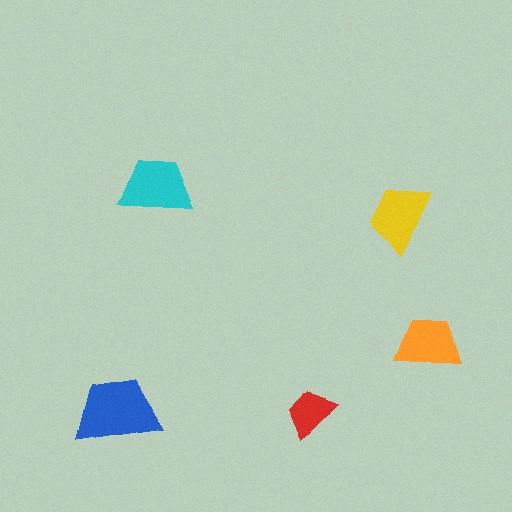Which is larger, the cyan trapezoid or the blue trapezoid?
The blue one.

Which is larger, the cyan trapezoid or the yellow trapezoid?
The cyan one.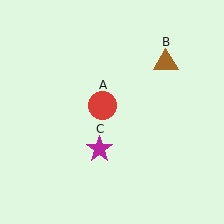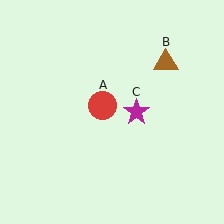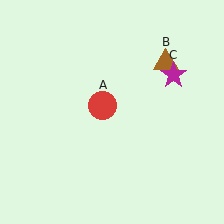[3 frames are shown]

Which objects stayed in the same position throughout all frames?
Red circle (object A) and brown triangle (object B) remained stationary.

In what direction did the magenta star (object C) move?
The magenta star (object C) moved up and to the right.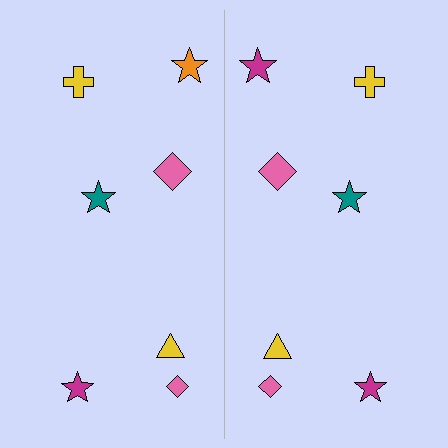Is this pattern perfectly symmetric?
No, the pattern is not perfectly symmetric. The magenta star on the right side breaks the symmetry — its mirror counterpart is orange.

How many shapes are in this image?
There are 14 shapes in this image.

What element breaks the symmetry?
The magenta star on the right side breaks the symmetry — its mirror counterpart is orange.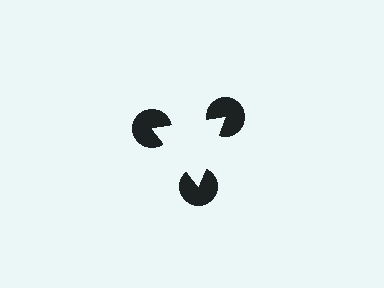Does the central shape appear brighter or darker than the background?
It typically appears slightly brighter than the background, even though no actual brightness change is drawn.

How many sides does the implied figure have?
3 sides.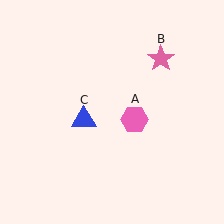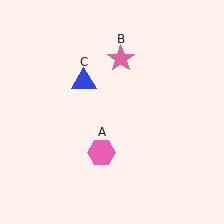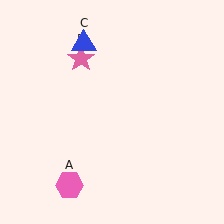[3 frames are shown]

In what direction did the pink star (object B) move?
The pink star (object B) moved left.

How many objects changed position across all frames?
3 objects changed position: pink hexagon (object A), pink star (object B), blue triangle (object C).